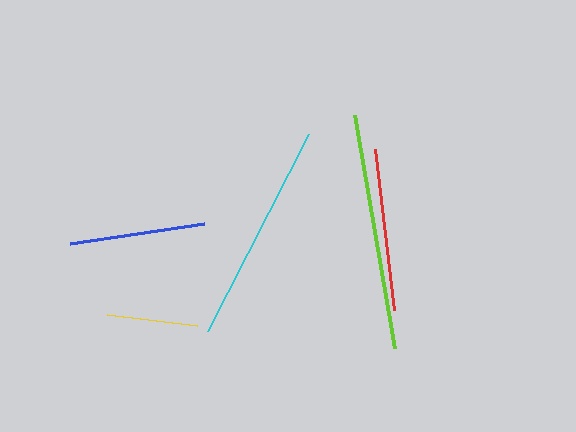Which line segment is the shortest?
The yellow line is the shortest at approximately 90 pixels.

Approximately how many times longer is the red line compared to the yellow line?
The red line is approximately 1.8 times the length of the yellow line.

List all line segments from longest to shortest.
From longest to shortest: lime, cyan, red, blue, yellow.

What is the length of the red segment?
The red segment is approximately 162 pixels long.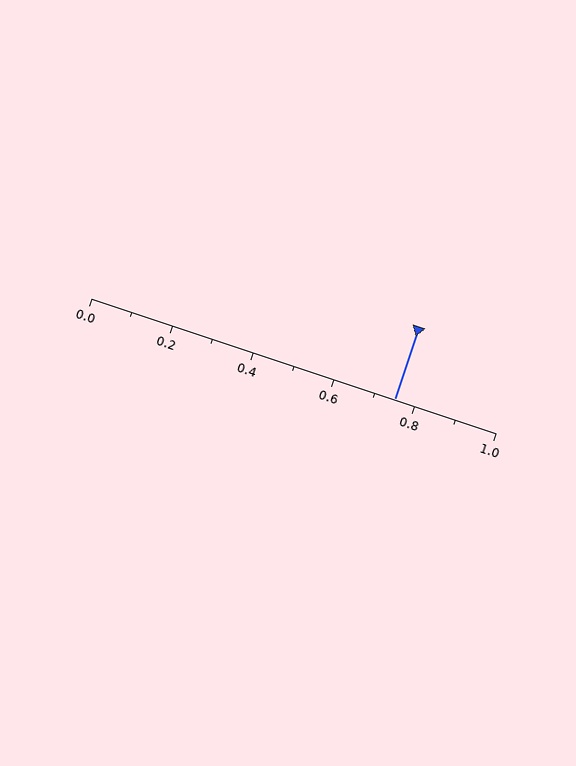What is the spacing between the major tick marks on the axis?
The major ticks are spaced 0.2 apart.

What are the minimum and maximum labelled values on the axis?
The axis runs from 0.0 to 1.0.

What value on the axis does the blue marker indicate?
The marker indicates approximately 0.75.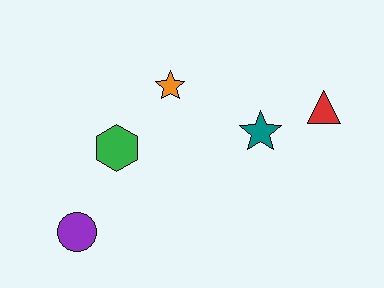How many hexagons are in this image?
There is 1 hexagon.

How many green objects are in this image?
There is 1 green object.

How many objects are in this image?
There are 5 objects.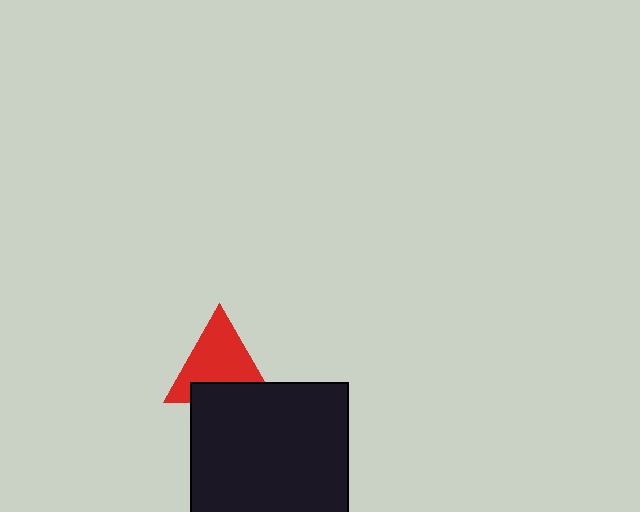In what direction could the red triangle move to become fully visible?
The red triangle could move up. That would shift it out from behind the black square entirely.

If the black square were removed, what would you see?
You would see the complete red triangle.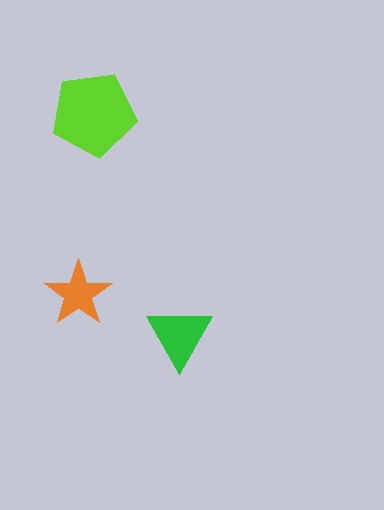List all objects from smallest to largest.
The orange star, the green triangle, the lime pentagon.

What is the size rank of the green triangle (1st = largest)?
2nd.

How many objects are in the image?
There are 3 objects in the image.